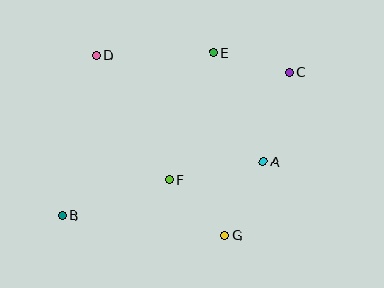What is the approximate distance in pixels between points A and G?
The distance between A and G is approximately 83 pixels.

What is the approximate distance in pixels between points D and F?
The distance between D and F is approximately 144 pixels.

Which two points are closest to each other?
Points F and G are closest to each other.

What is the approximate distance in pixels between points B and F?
The distance between B and F is approximately 113 pixels.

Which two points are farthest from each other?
Points B and C are farthest from each other.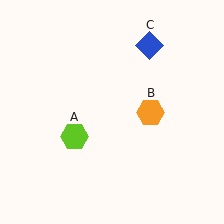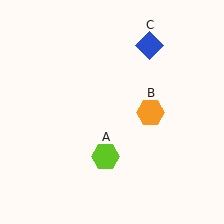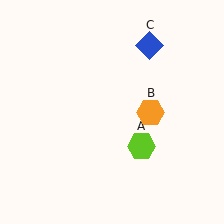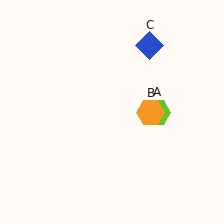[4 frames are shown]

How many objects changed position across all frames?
1 object changed position: lime hexagon (object A).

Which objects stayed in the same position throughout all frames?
Orange hexagon (object B) and blue diamond (object C) remained stationary.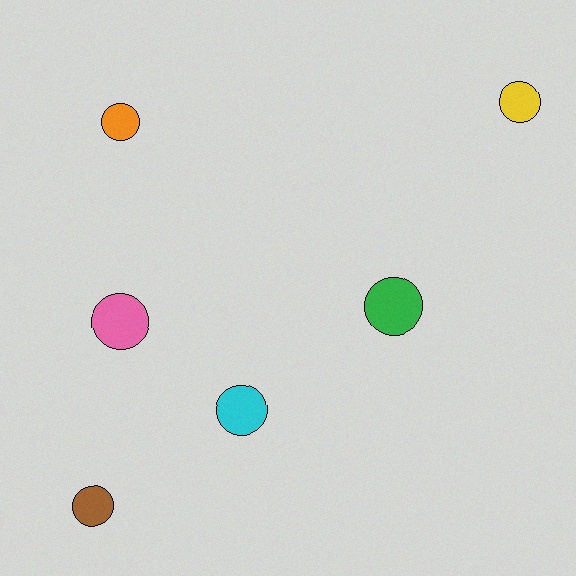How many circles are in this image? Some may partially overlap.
There are 6 circles.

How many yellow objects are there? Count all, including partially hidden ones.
There is 1 yellow object.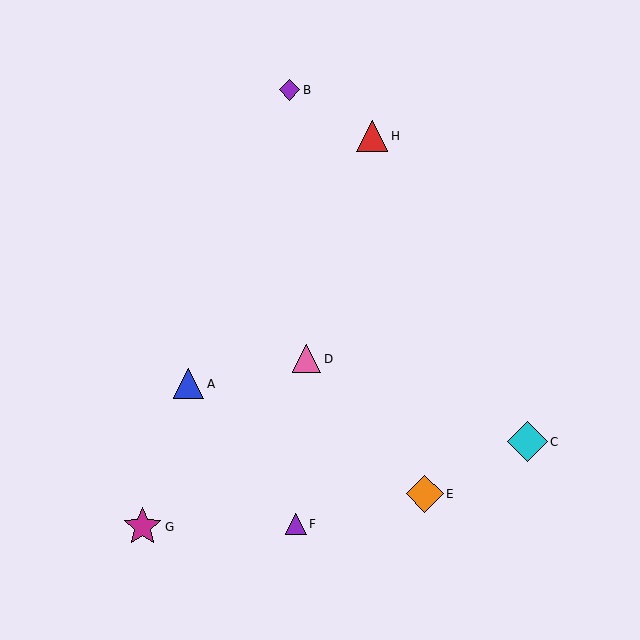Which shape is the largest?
The cyan diamond (labeled C) is the largest.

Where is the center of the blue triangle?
The center of the blue triangle is at (189, 384).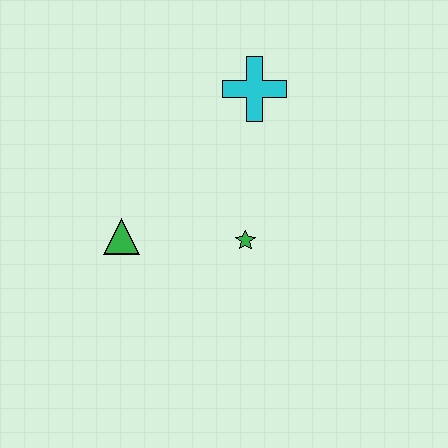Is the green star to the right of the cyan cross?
No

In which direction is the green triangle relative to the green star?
The green triangle is to the left of the green star.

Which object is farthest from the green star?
The cyan cross is farthest from the green star.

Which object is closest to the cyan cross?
The green star is closest to the cyan cross.